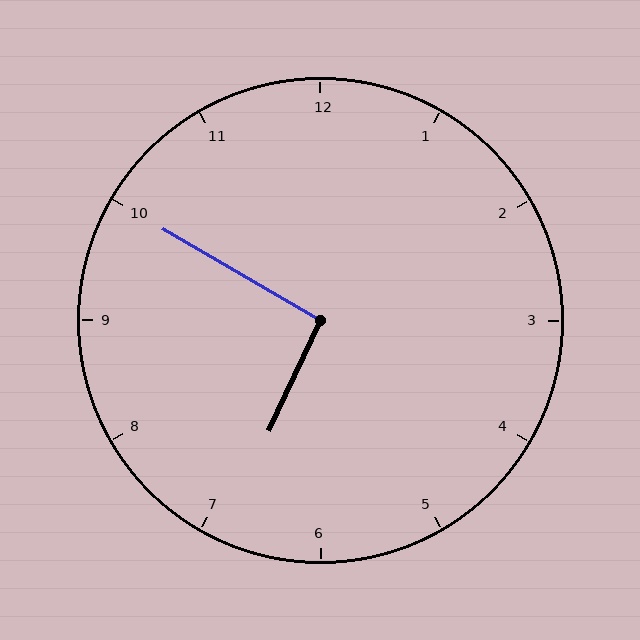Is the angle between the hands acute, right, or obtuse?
It is right.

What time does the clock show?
6:50.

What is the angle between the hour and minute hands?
Approximately 95 degrees.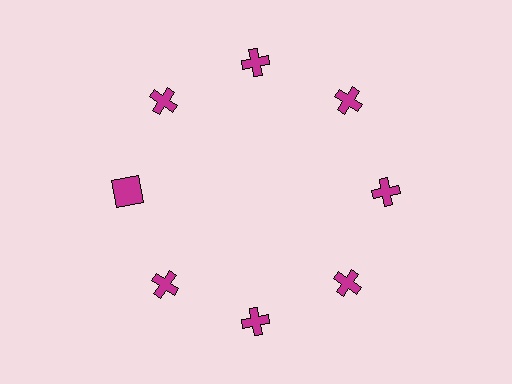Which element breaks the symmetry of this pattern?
The magenta square at roughly the 9 o'clock position breaks the symmetry. All other shapes are magenta crosses.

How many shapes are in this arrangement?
There are 8 shapes arranged in a ring pattern.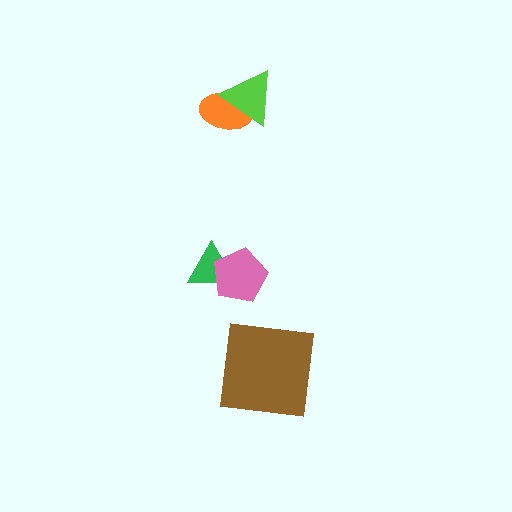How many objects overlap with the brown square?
0 objects overlap with the brown square.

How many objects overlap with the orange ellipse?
1 object overlaps with the orange ellipse.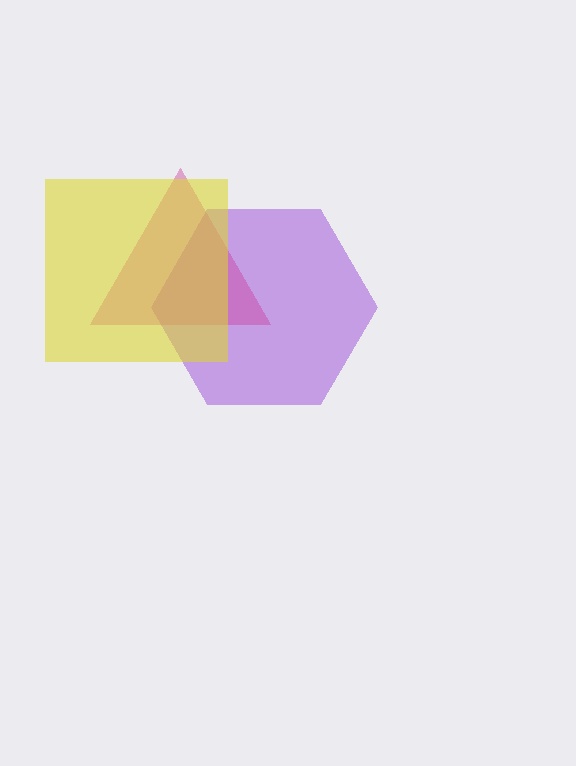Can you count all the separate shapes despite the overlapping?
Yes, there are 3 separate shapes.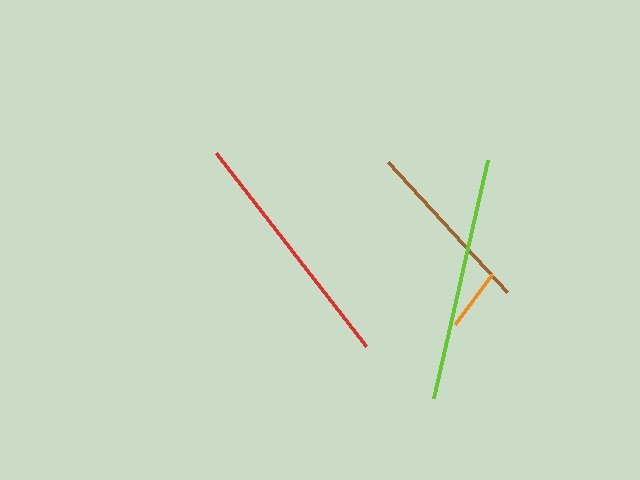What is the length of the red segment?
The red segment is approximately 245 pixels long.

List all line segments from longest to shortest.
From longest to shortest: red, lime, brown, orange.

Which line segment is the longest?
The red line is the longest at approximately 245 pixels.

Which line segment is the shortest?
The orange line is the shortest at approximately 62 pixels.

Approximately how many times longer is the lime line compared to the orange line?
The lime line is approximately 3.9 times the length of the orange line.